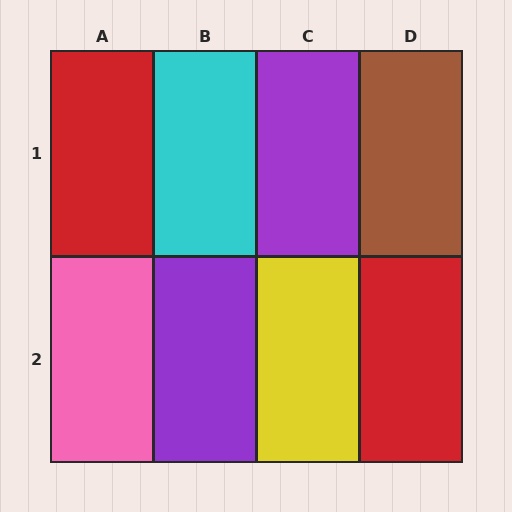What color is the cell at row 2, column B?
Purple.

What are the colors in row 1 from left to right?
Red, cyan, purple, brown.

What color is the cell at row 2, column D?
Red.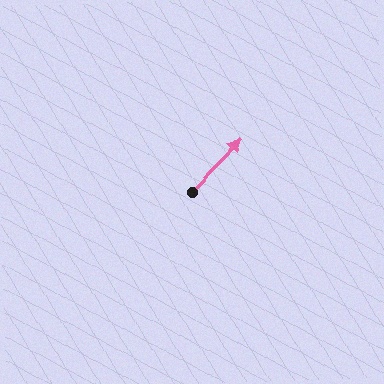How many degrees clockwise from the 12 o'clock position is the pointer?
Approximately 44 degrees.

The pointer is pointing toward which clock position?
Roughly 1 o'clock.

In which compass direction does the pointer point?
Northeast.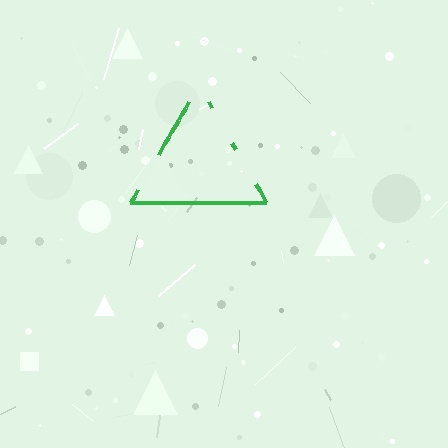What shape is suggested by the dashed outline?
The dashed outline suggests a triangle.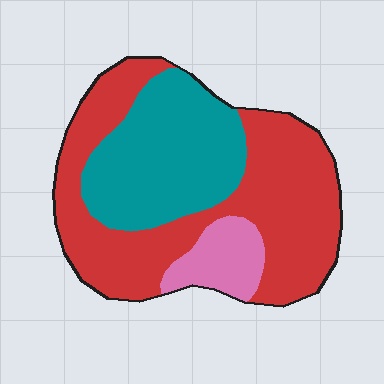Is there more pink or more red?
Red.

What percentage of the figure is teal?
Teal covers roughly 35% of the figure.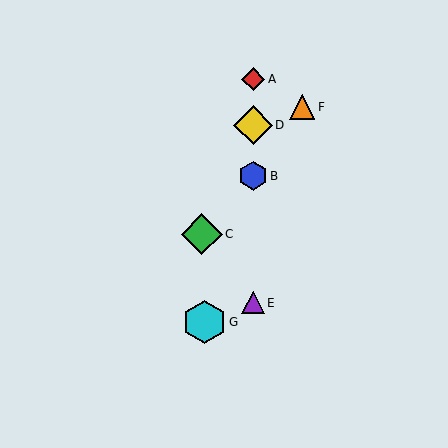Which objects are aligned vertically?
Objects A, B, D, E are aligned vertically.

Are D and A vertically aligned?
Yes, both are at x≈253.